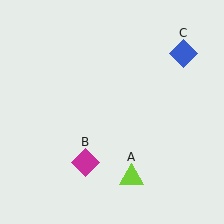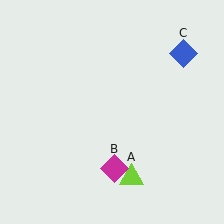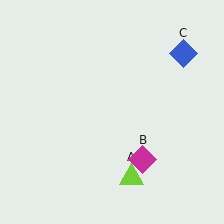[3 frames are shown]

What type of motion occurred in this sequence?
The magenta diamond (object B) rotated counterclockwise around the center of the scene.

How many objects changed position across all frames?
1 object changed position: magenta diamond (object B).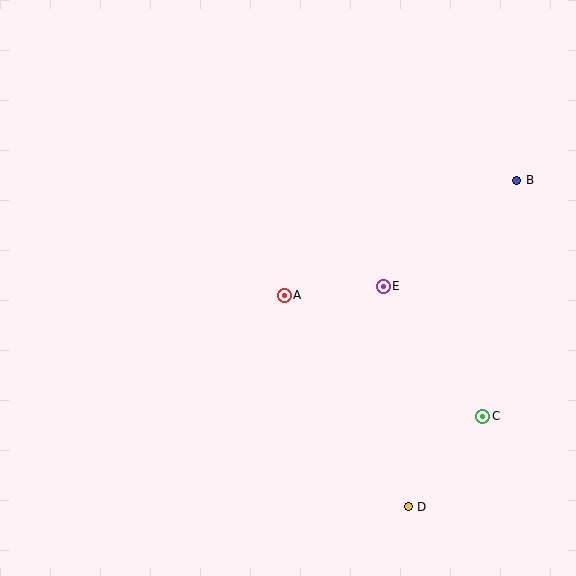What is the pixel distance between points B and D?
The distance between B and D is 344 pixels.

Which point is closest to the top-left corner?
Point A is closest to the top-left corner.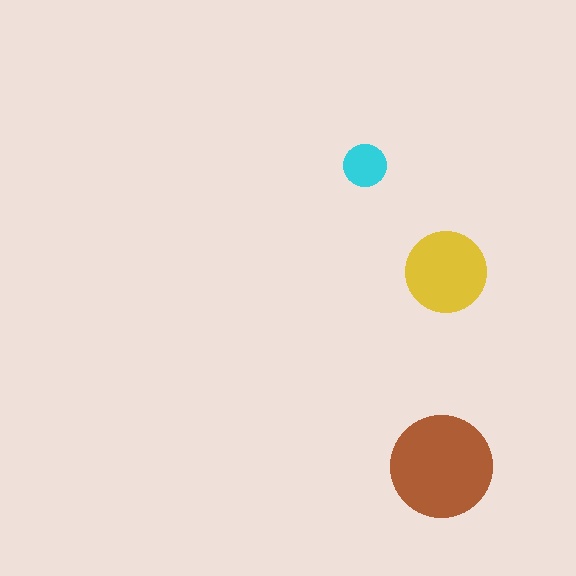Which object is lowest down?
The brown circle is bottommost.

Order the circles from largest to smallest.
the brown one, the yellow one, the cyan one.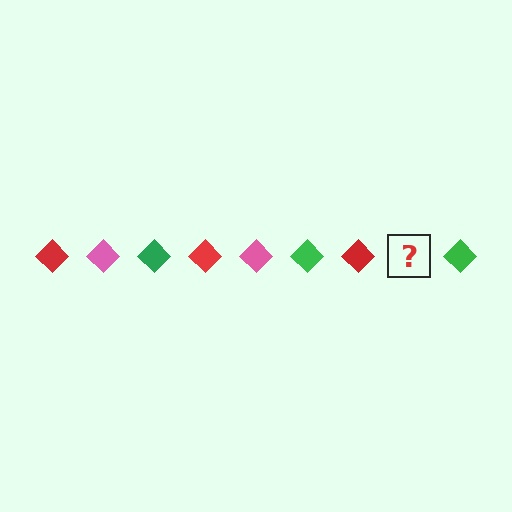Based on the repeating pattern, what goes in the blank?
The blank should be a pink diamond.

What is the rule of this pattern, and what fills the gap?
The rule is that the pattern cycles through red, pink, green diamonds. The gap should be filled with a pink diamond.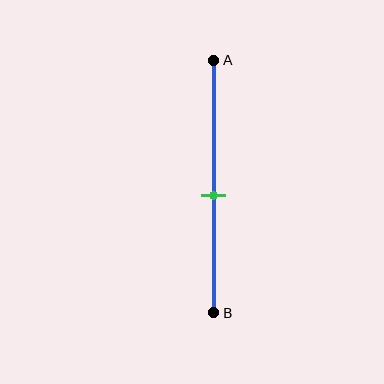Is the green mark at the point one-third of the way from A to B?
No, the mark is at about 55% from A, not at the 33% one-third point.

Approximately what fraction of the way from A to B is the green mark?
The green mark is approximately 55% of the way from A to B.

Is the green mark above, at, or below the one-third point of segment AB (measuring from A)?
The green mark is below the one-third point of segment AB.